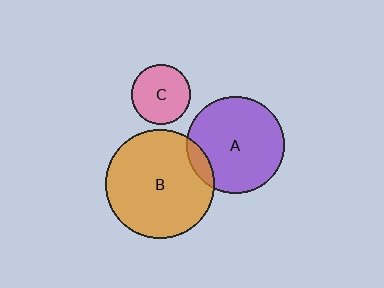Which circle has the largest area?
Circle B (orange).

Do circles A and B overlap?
Yes.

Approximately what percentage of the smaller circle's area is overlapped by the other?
Approximately 10%.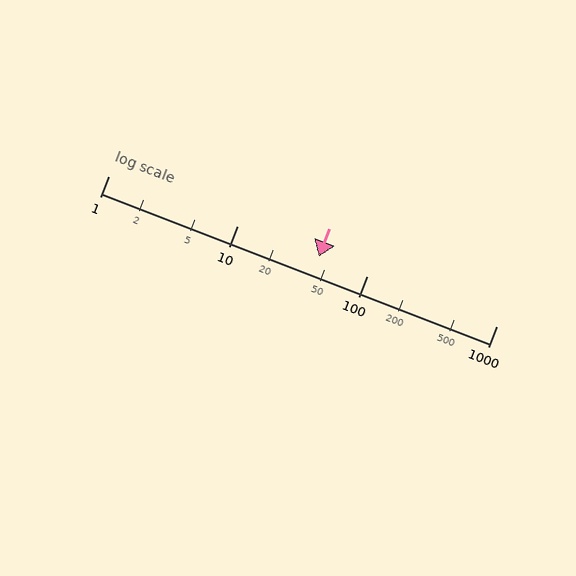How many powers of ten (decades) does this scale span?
The scale spans 3 decades, from 1 to 1000.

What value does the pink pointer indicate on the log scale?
The pointer indicates approximately 42.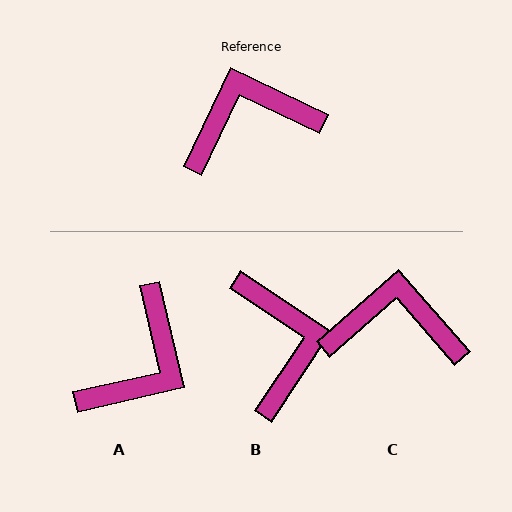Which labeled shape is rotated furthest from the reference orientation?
A, about 142 degrees away.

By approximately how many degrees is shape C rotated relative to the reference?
Approximately 23 degrees clockwise.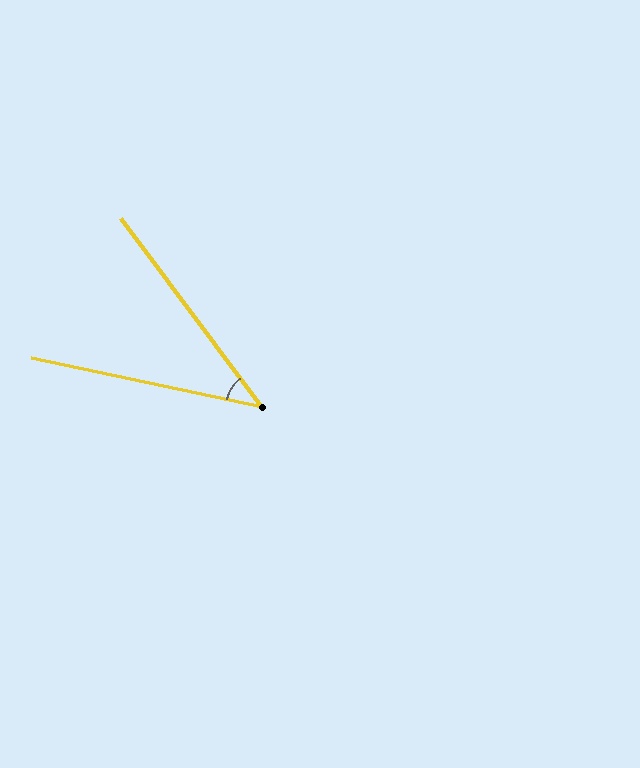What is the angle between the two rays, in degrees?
Approximately 41 degrees.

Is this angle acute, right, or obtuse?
It is acute.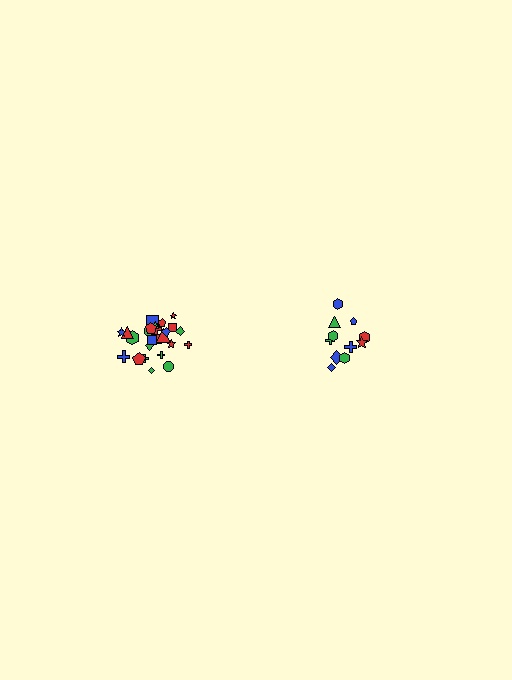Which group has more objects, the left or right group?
The left group.